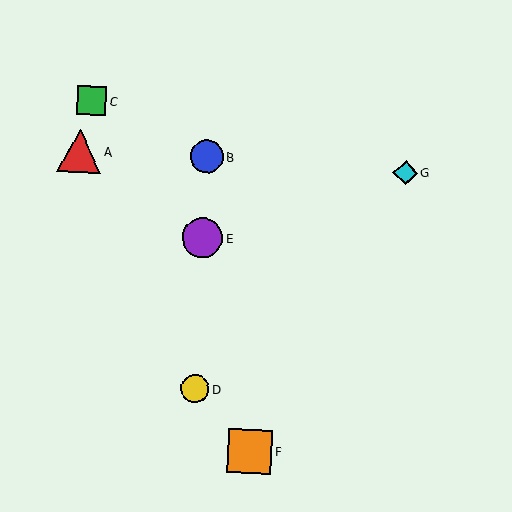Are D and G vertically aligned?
No, D is at x≈195 and G is at x≈405.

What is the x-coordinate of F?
Object F is at x≈250.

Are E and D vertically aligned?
Yes, both are at x≈203.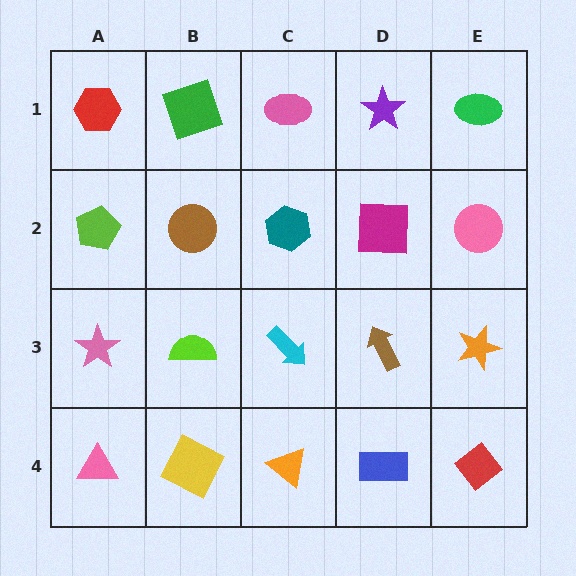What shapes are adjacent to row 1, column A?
A lime pentagon (row 2, column A), a green square (row 1, column B).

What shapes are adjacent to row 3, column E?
A pink circle (row 2, column E), a red diamond (row 4, column E), a brown arrow (row 3, column D).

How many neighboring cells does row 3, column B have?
4.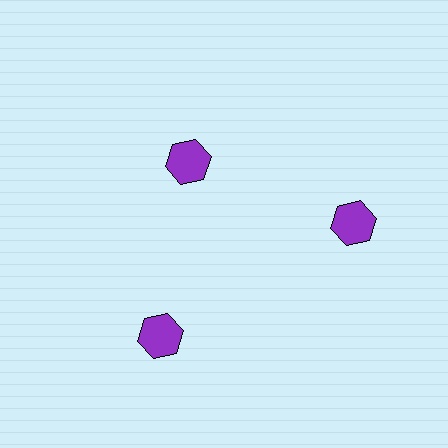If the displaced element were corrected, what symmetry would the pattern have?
It would have 3-fold rotational symmetry — the pattern would map onto itself every 120 degrees.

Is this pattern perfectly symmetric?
No. The 3 purple hexagons are arranged in a ring, but one element near the 11 o'clock position is pulled inward toward the center, breaking the 3-fold rotational symmetry.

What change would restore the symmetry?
The symmetry would be restored by moving it outward, back onto the ring so that all 3 hexagons sit at equal angles and equal distance from the center.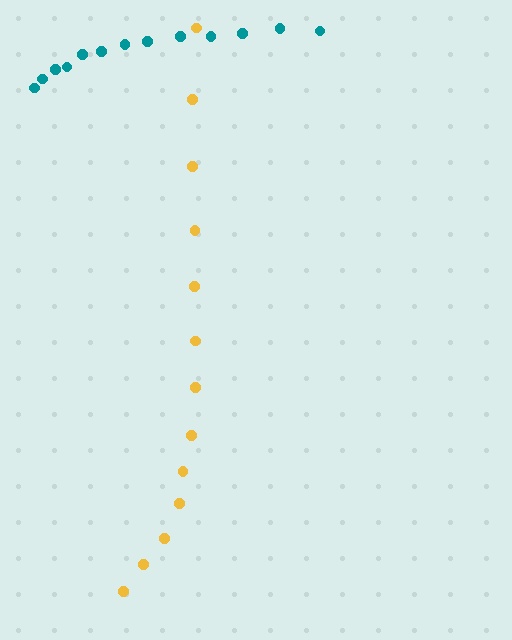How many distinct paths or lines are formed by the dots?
There are 2 distinct paths.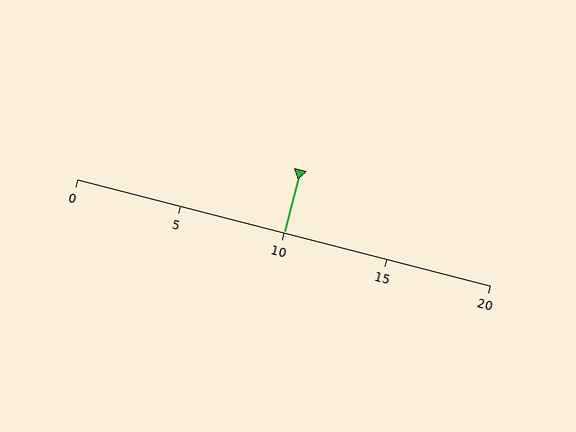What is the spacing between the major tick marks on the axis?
The major ticks are spaced 5 apart.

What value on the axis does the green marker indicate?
The marker indicates approximately 10.